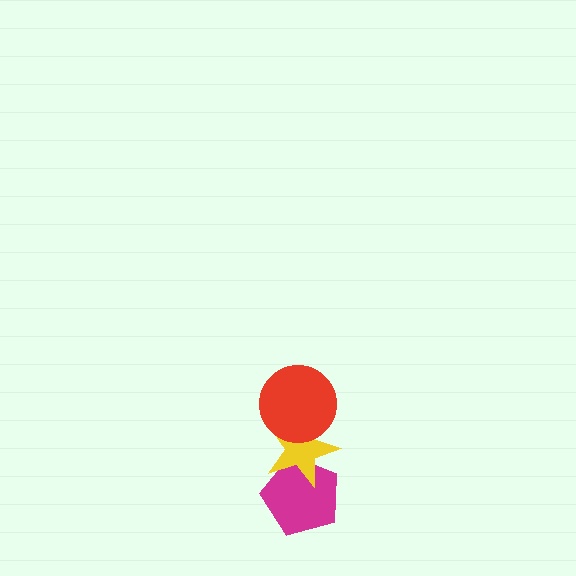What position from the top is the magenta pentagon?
The magenta pentagon is 3rd from the top.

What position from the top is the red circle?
The red circle is 1st from the top.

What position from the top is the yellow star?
The yellow star is 2nd from the top.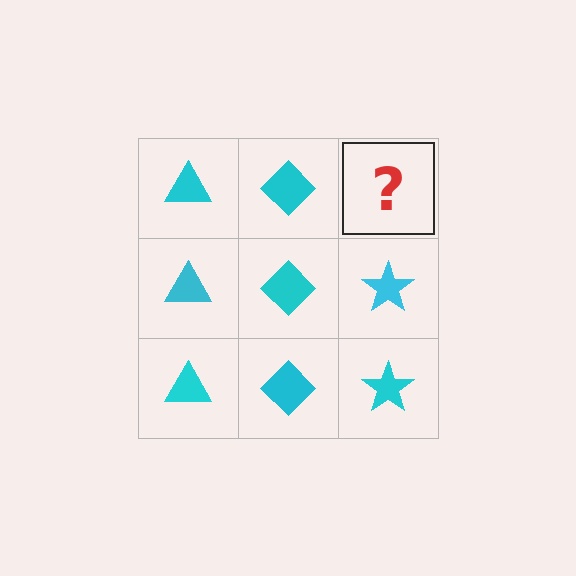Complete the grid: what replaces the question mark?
The question mark should be replaced with a cyan star.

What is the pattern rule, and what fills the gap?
The rule is that each column has a consistent shape. The gap should be filled with a cyan star.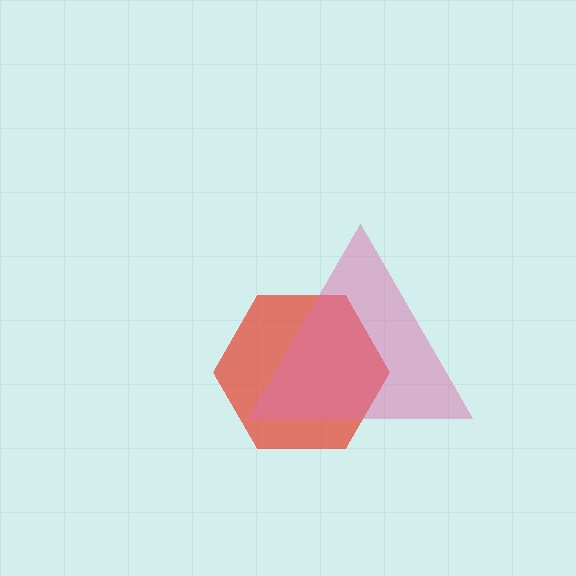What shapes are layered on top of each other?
The layered shapes are: a red hexagon, a pink triangle.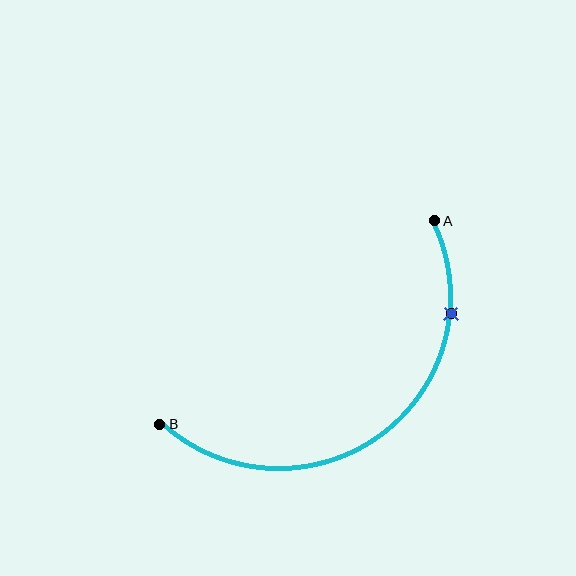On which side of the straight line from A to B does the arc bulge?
The arc bulges below and to the right of the straight line connecting A and B.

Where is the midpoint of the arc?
The arc midpoint is the point on the curve farthest from the straight line joining A and B. It sits below and to the right of that line.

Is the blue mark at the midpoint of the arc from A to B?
No. The blue mark lies on the arc but is closer to endpoint A. The arc midpoint would be at the point on the curve equidistant along the arc from both A and B.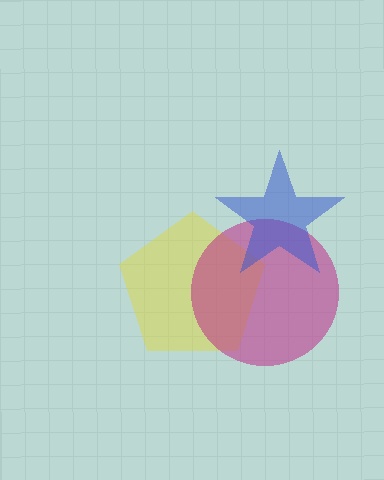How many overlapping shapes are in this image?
There are 3 overlapping shapes in the image.